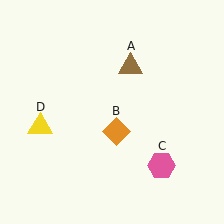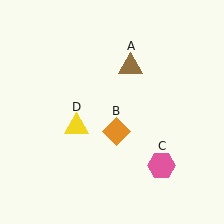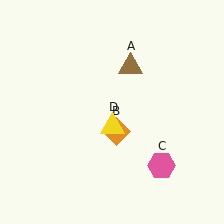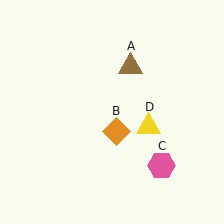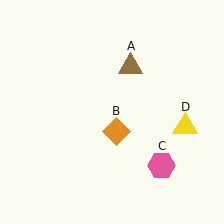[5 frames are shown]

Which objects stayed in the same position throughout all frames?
Brown triangle (object A) and orange diamond (object B) and pink hexagon (object C) remained stationary.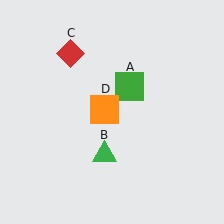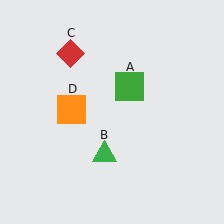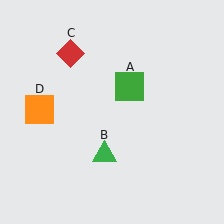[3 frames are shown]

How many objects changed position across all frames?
1 object changed position: orange square (object D).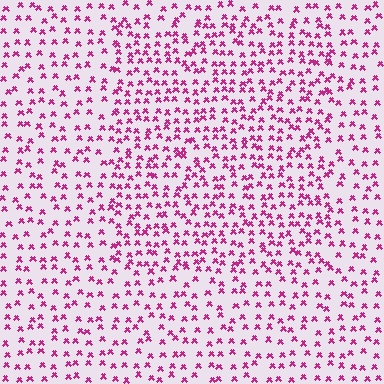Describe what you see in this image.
The image contains small magenta elements arranged at two different densities. A rectangle-shaped region is visible where the elements are more densely packed than the surrounding area.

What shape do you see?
I see a rectangle.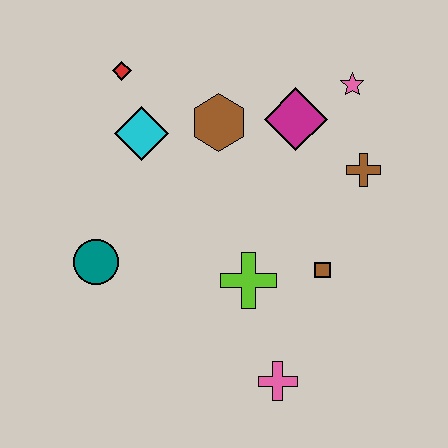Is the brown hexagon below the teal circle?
No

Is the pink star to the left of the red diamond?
No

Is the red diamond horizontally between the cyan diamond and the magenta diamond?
No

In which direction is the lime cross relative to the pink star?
The lime cross is below the pink star.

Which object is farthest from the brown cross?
The teal circle is farthest from the brown cross.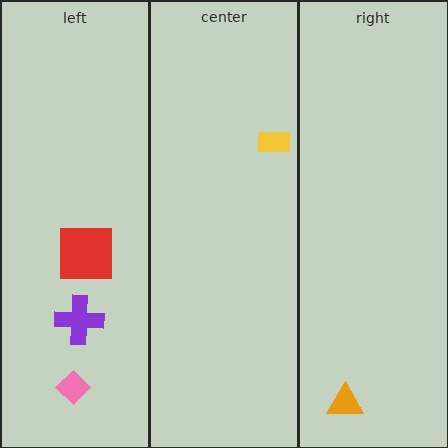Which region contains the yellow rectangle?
The center region.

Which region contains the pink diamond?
The left region.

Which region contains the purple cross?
The left region.